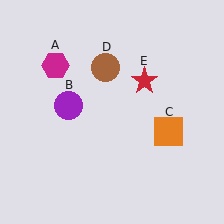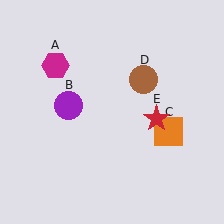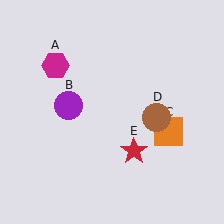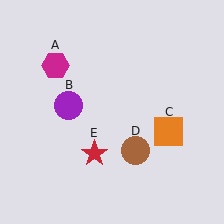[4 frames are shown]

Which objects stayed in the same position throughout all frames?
Magenta hexagon (object A) and purple circle (object B) and orange square (object C) remained stationary.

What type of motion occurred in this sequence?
The brown circle (object D), red star (object E) rotated clockwise around the center of the scene.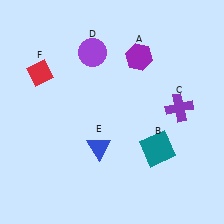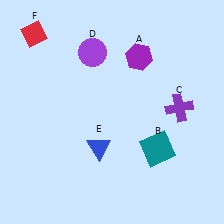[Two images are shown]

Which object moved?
The red diamond (F) moved up.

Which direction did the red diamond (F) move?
The red diamond (F) moved up.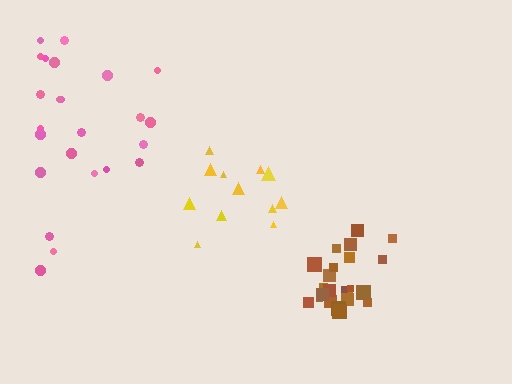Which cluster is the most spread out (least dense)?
Pink.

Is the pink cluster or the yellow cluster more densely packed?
Yellow.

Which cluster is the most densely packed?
Brown.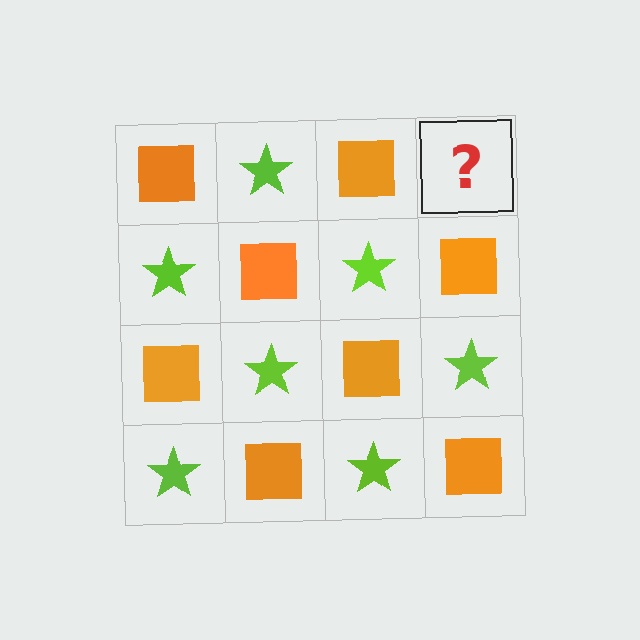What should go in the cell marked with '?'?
The missing cell should contain a lime star.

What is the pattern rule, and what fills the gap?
The rule is that it alternates orange square and lime star in a checkerboard pattern. The gap should be filled with a lime star.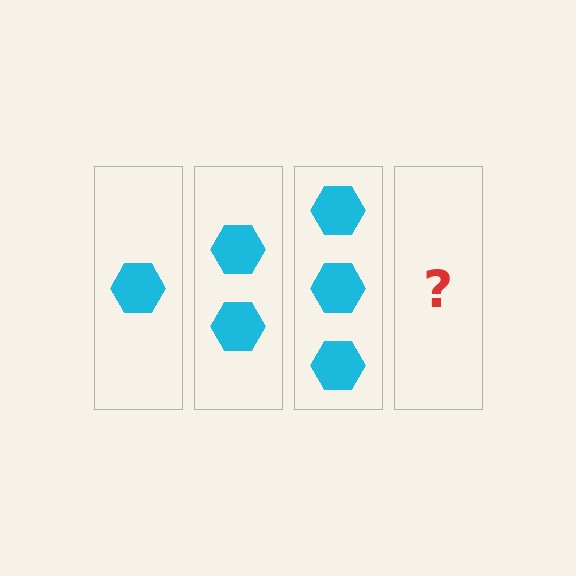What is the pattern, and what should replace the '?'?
The pattern is that each step adds one more hexagon. The '?' should be 4 hexagons.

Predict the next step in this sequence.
The next step is 4 hexagons.